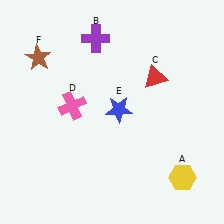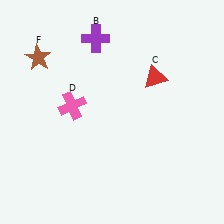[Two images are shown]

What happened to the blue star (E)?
The blue star (E) was removed in Image 2. It was in the top-right area of Image 1.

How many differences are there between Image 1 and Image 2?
There are 2 differences between the two images.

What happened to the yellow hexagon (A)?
The yellow hexagon (A) was removed in Image 2. It was in the bottom-right area of Image 1.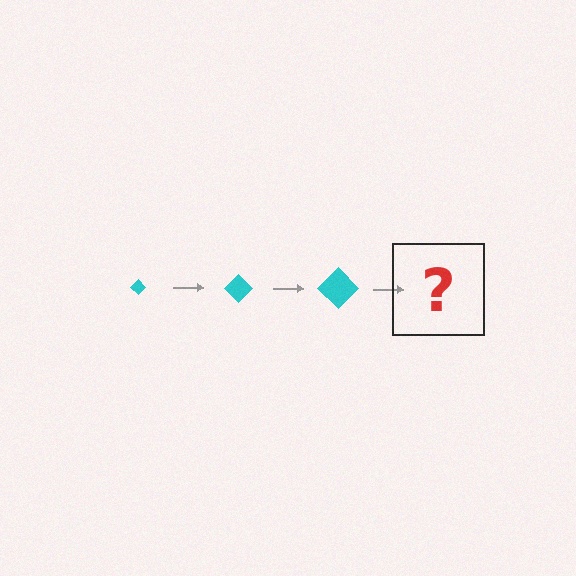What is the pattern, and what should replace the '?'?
The pattern is that the diamond gets progressively larger each step. The '?' should be a cyan diamond, larger than the previous one.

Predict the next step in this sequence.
The next step is a cyan diamond, larger than the previous one.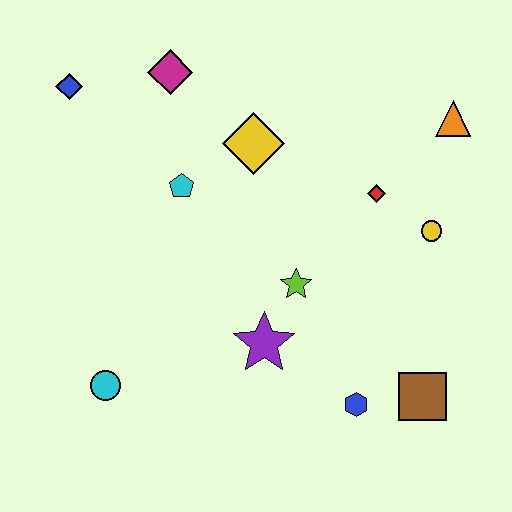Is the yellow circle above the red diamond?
No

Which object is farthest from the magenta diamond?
The brown square is farthest from the magenta diamond.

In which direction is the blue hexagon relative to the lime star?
The blue hexagon is below the lime star.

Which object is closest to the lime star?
The purple star is closest to the lime star.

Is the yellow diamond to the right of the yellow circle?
No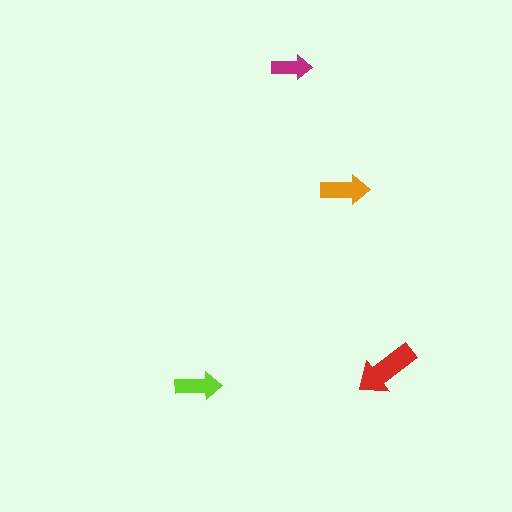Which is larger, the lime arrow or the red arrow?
The red one.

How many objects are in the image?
There are 4 objects in the image.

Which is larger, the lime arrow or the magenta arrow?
The lime one.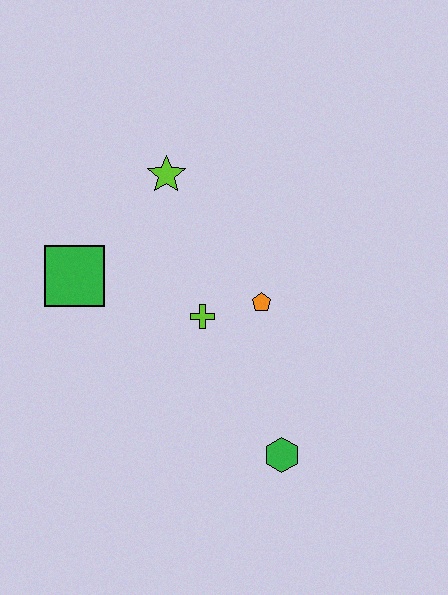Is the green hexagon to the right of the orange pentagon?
Yes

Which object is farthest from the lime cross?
The green hexagon is farthest from the lime cross.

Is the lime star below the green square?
No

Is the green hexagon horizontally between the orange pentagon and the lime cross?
No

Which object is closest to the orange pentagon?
The lime cross is closest to the orange pentagon.